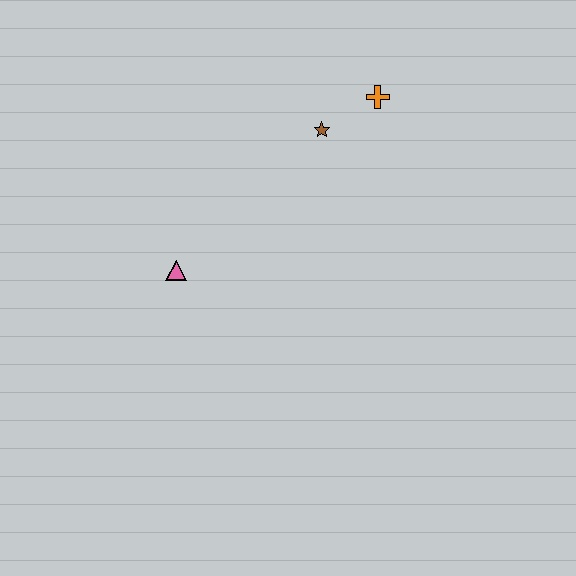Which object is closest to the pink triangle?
The brown star is closest to the pink triangle.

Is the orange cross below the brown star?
No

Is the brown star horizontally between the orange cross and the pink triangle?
Yes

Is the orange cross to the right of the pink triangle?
Yes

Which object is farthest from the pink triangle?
The orange cross is farthest from the pink triangle.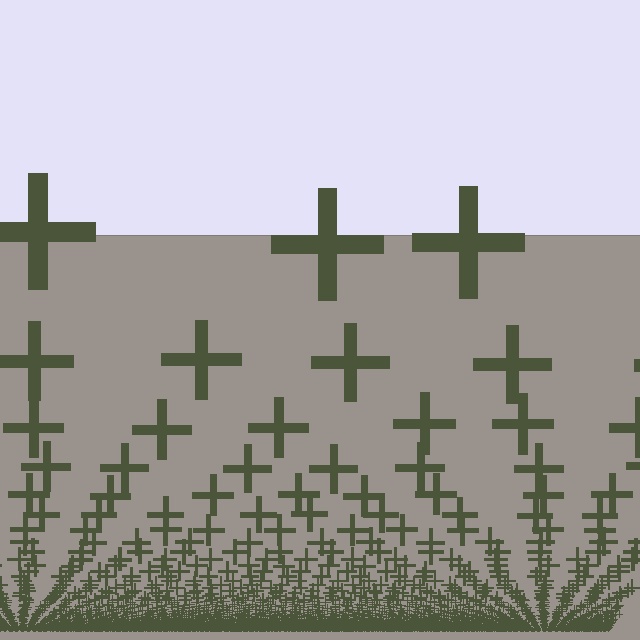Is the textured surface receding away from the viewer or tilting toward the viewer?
The surface appears to tilt toward the viewer. Texture elements get larger and sparser toward the top.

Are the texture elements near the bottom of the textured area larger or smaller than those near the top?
Smaller. The gradient is inverted — elements near the bottom are smaller and denser.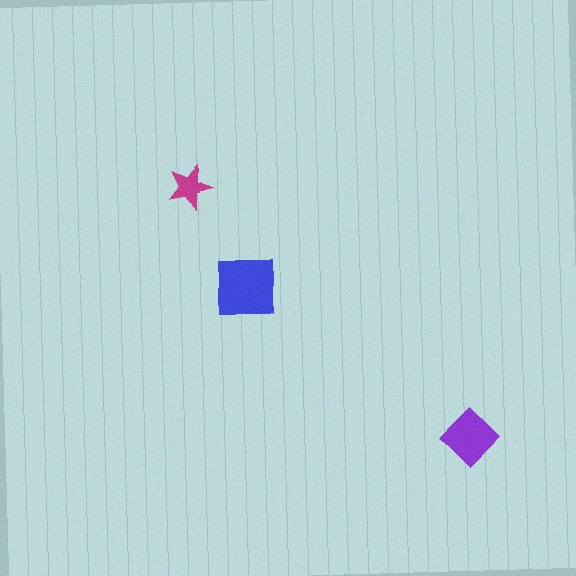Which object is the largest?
The blue square.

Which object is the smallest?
The magenta star.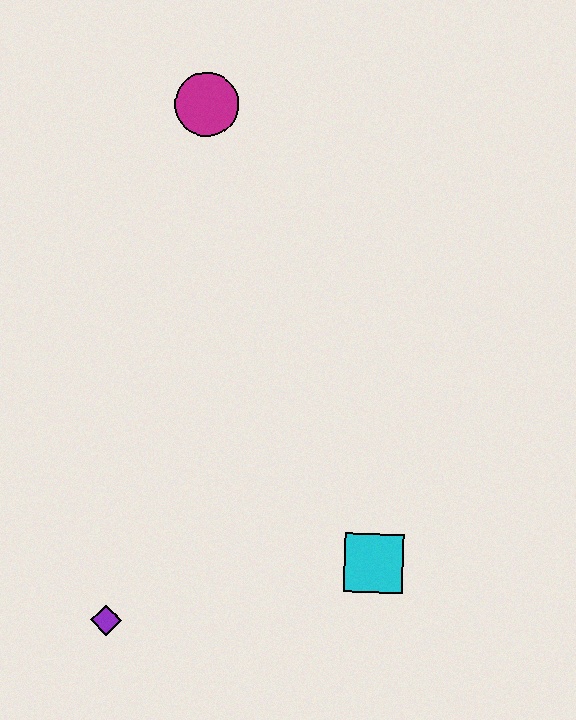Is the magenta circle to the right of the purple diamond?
Yes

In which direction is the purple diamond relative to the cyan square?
The purple diamond is to the left of the cyan square.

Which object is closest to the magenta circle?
The cyan square is closest to the magenta circle.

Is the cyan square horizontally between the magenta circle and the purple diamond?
No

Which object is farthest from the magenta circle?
The purple diamond is farthest from the magenta circle.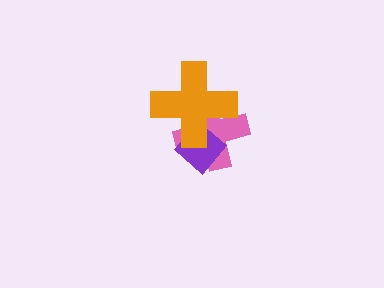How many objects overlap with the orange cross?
2 objects overlap with the orange cross.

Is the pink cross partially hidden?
Yes, it is partially covered by another shape.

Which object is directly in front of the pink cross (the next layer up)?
The purple diamond is directly in front of the pink cross.